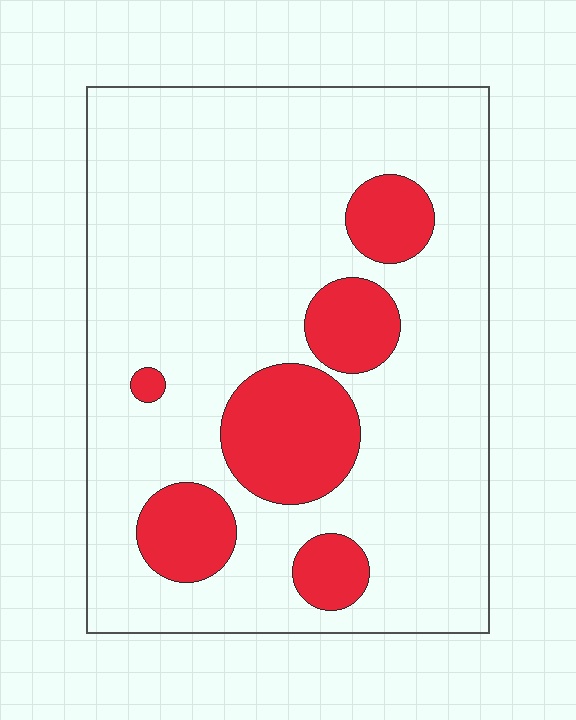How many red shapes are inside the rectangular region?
6.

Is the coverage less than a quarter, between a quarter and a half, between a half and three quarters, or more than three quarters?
Less than a quarter.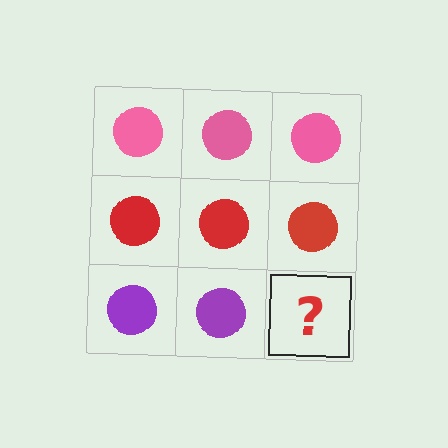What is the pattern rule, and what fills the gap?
The rule is that each row has a consistent color. The gap should be filled with a purple circle.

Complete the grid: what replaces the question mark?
The question mark should be replaced with a purple circle.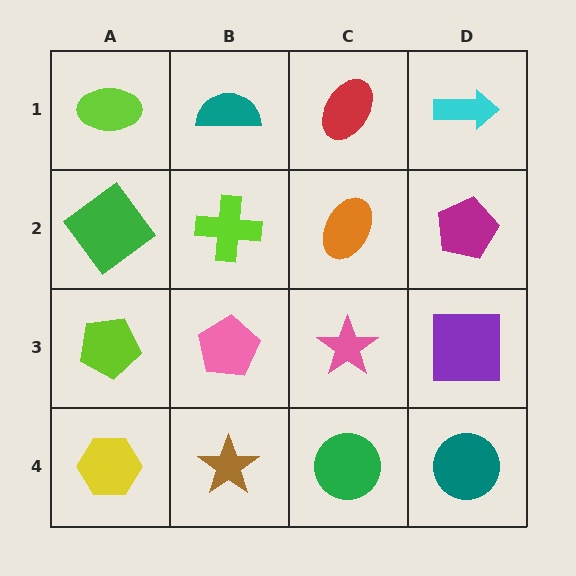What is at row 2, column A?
A green diamond.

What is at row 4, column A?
A yellow hexagon.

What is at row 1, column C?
A red ellipse.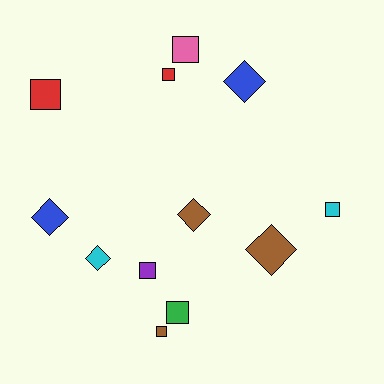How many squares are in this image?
There are 7 squares.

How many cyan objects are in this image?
There are 2 cyan objects.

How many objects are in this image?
There are 12 objects.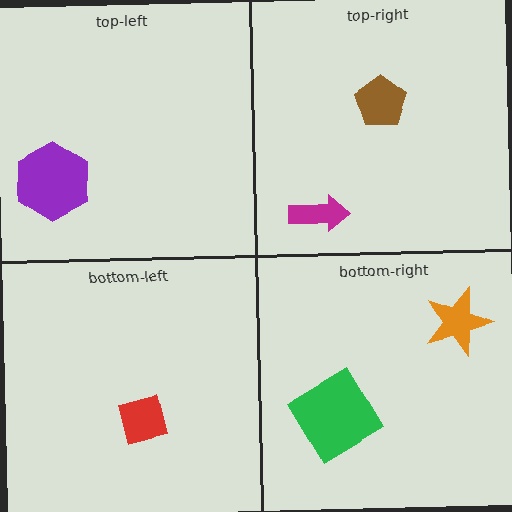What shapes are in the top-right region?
The brown pentagon, the magenta arrow.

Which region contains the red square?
The bottom-left region.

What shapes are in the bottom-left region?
The red square.